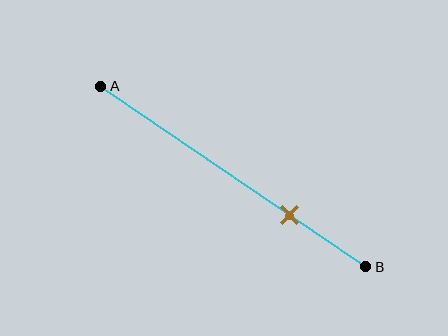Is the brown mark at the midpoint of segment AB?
No, the mark is at about 70% from A, not at the 50% midpoint.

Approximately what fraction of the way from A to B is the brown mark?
The brown mark is approximately 70% of the way from A to B.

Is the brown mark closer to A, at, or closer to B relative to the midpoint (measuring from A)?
The brown mark is closer to point B than the midpoint of segment AB.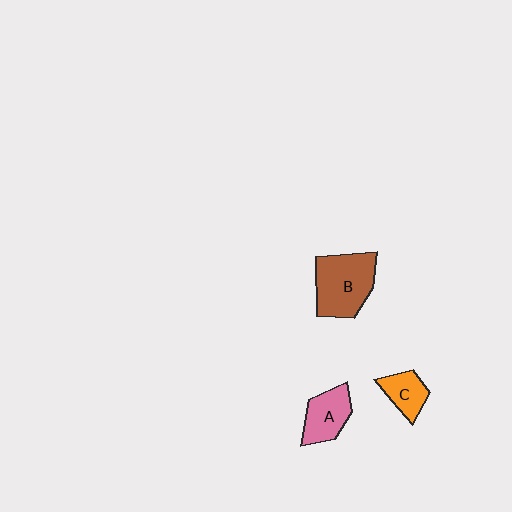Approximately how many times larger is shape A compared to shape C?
Approximately 1.3 times.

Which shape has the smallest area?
Shape C (orange).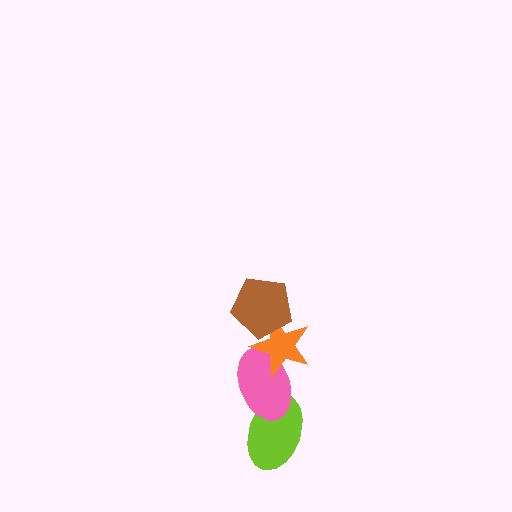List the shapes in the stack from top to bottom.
From top to bottom: the brown pentagon, the orange star, the pink ellipse, the lime ellipse.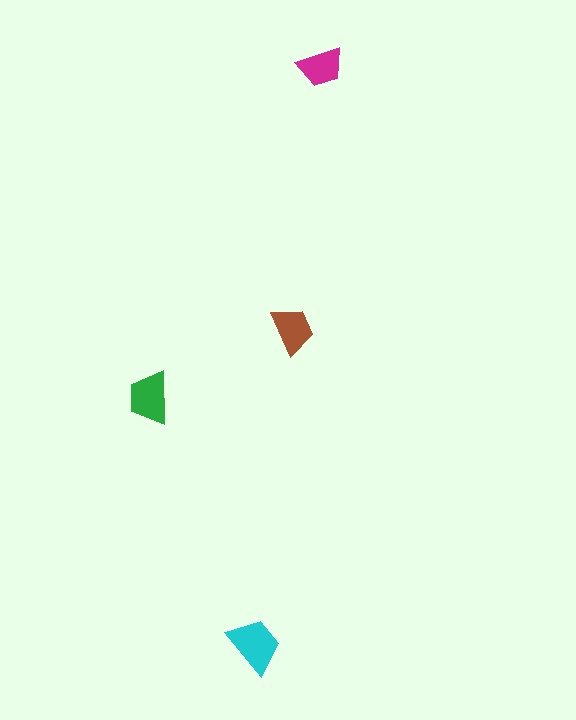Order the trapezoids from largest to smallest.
the cyan one, the green one, the brown one, the magenta one.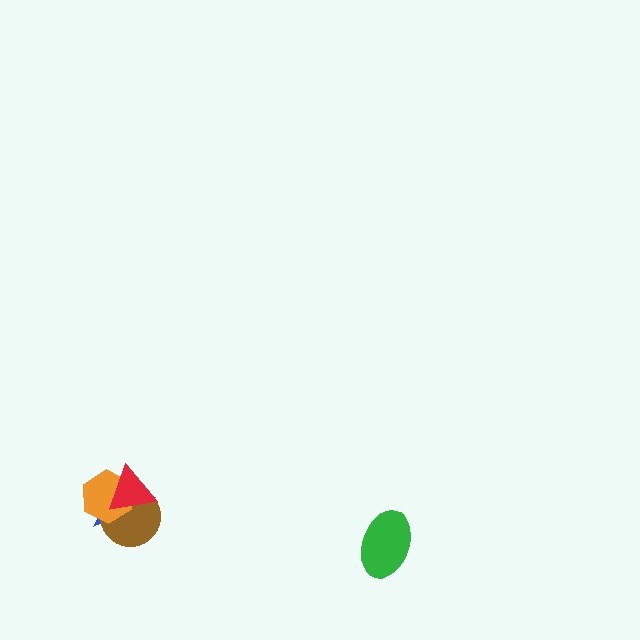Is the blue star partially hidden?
Yes, it is partially covered by another shape.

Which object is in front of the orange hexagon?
The red triangle is in front of the orange hexagon.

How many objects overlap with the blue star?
3 objects overlap with the blue star.